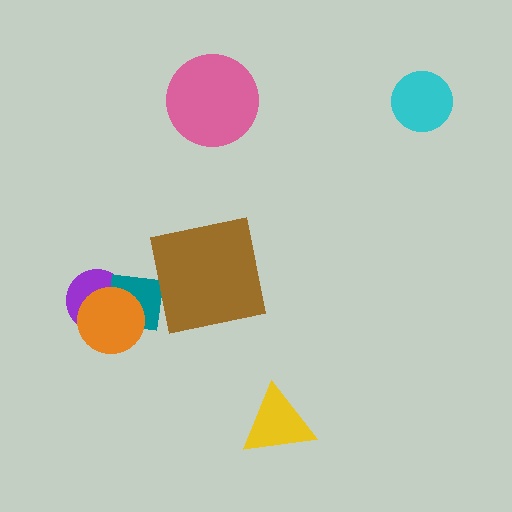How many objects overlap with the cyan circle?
0 objects overlap with the cyan circle.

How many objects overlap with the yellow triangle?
0 objects overlap with the yellow triangle.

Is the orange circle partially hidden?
No, no other shape covers it.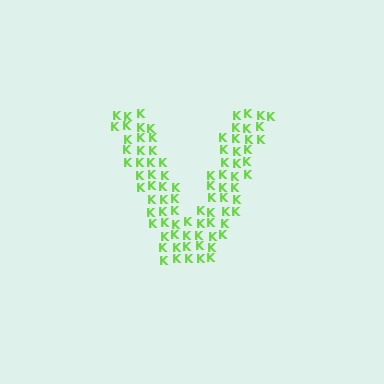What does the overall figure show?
The overall figure shows the letter V.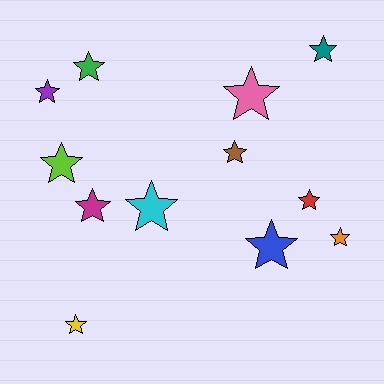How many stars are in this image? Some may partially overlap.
There are 12 stars.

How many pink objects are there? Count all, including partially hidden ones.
There is 1 pink object.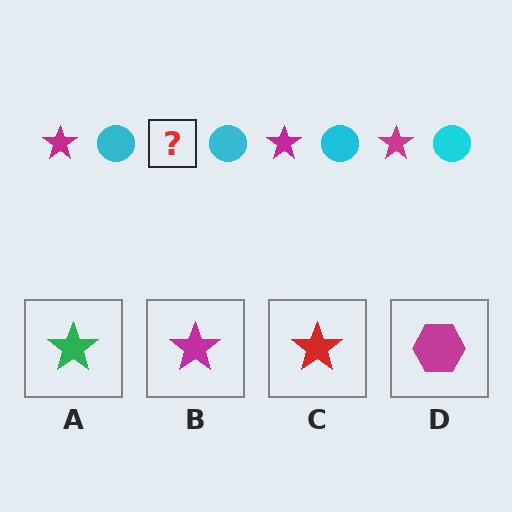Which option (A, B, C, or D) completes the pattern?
B.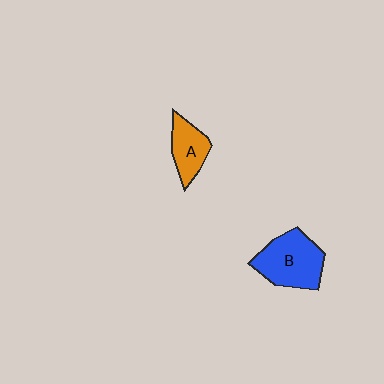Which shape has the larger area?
Shape B (blue).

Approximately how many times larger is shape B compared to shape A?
Approximately 1.7 times.